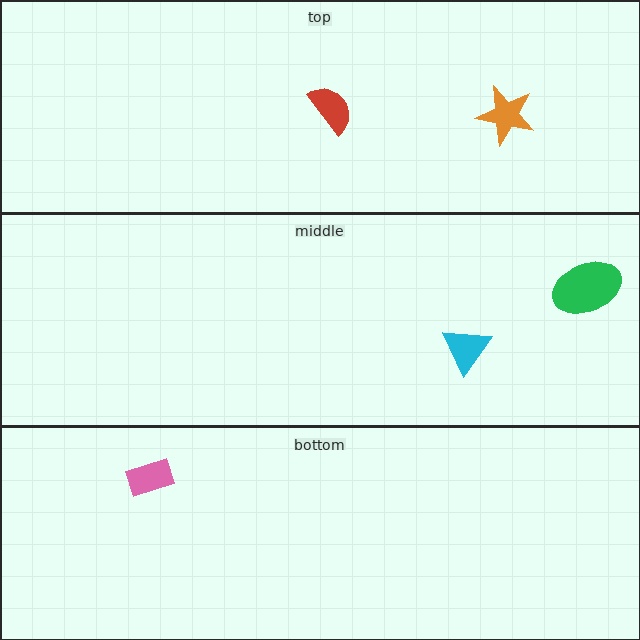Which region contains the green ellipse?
The middle region.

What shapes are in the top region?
The orange star, the red semicircle.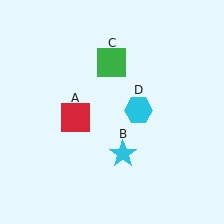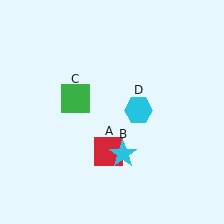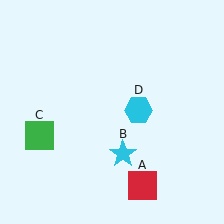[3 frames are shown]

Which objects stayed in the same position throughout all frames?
Cyan star (object B) and cyan hexagon (object D) remained stationary.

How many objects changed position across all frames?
2 objects changed position: red square (object A), green square (object C).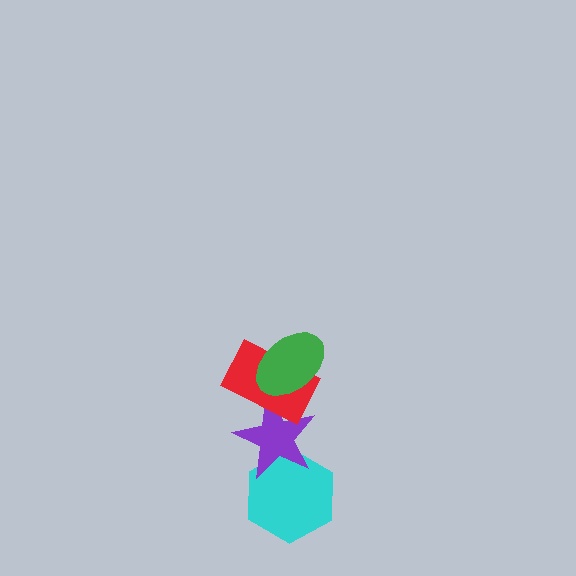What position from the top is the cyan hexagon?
The cyan hexagon is 4th from the top.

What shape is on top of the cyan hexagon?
The purple star is on top of the cyan hexagon.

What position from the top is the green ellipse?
The green ellipse is 1st from the top.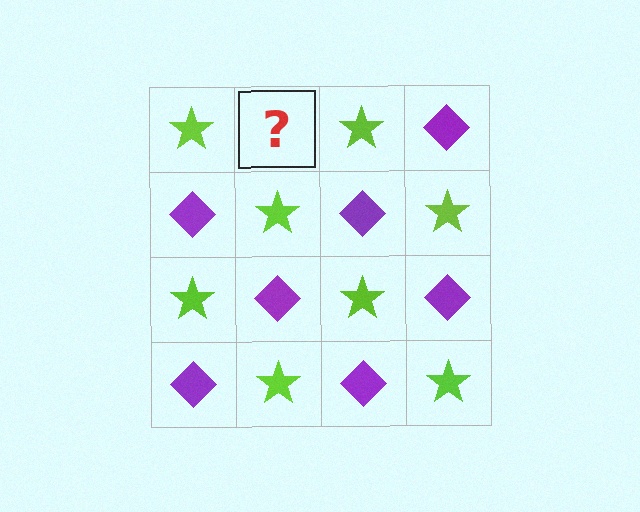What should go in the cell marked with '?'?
The missing cell should contain a purple diamond.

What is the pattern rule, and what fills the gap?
The rule is that it alternates lime star and purple diamond in a checkerboard pattern. The gap should be filled with a purple diamond.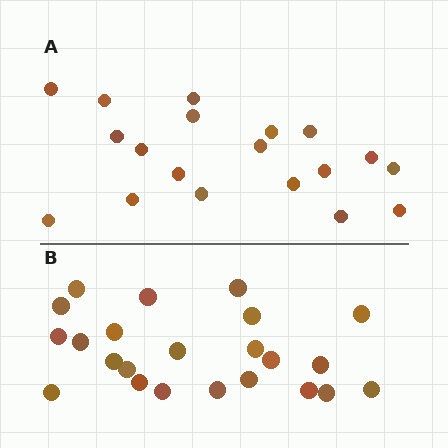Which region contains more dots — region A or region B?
Region B (the bottom region) has more dots.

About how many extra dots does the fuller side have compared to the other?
Region B has about 4 more dots than region A.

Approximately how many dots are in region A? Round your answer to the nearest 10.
About 20 dots. (The exact count is 19, which rounds to 20.)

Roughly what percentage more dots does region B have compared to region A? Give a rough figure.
About 20% more.